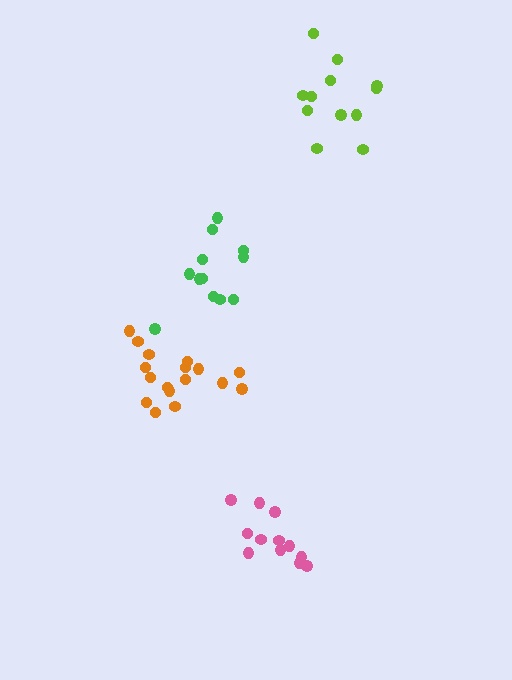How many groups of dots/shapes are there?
There are 4 groups.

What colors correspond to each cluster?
The clusters are colored: pink, orange, lime, green.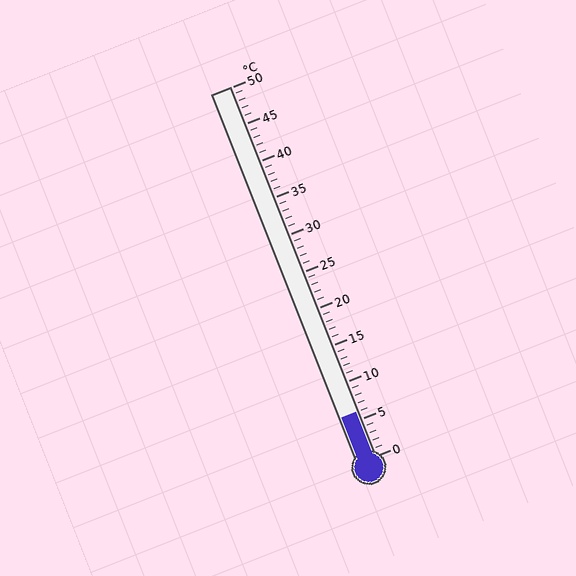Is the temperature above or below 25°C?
The temperature is below 25°C.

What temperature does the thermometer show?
The thermometer shows approximately 6°C.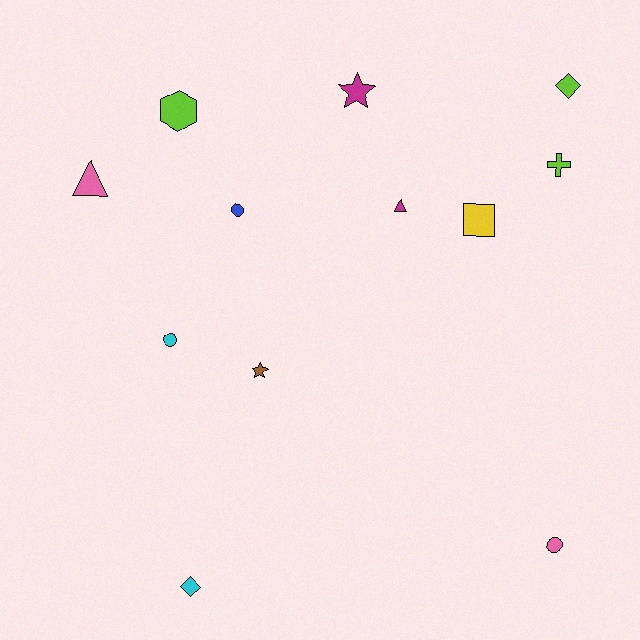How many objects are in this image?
There are 12 objects.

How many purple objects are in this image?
There are no purple objects.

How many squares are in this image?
There is 1 square.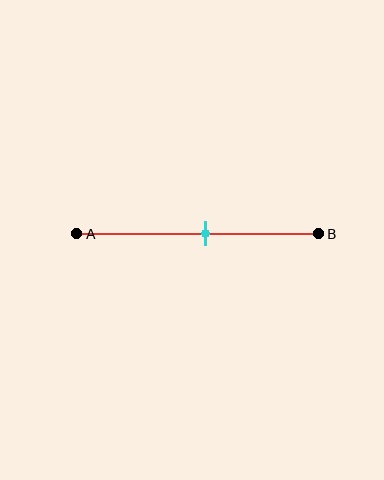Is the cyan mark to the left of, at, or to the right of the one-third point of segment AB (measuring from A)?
The cyan mark is to the right of the one-third point of segment AB.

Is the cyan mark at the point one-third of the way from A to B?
No, the mark is at about 55% from A, not at the 33% one-third point.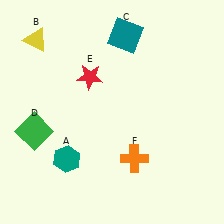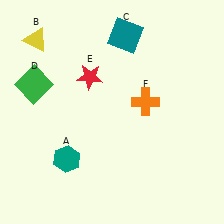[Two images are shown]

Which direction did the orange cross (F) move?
The orange cross (F) moved up.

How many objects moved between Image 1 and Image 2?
2 objects moved between the two images.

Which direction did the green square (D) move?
The green square (D) moved up.